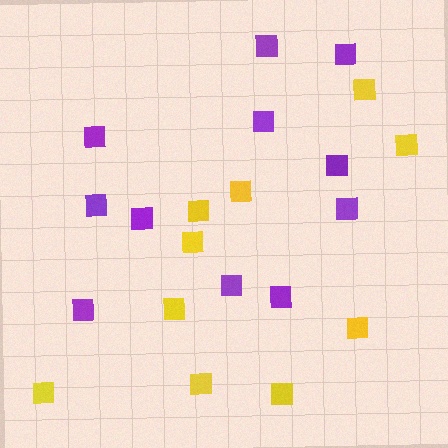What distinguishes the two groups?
There are 2 groups: one group of yellow squares (10) and one group of purple squares (11).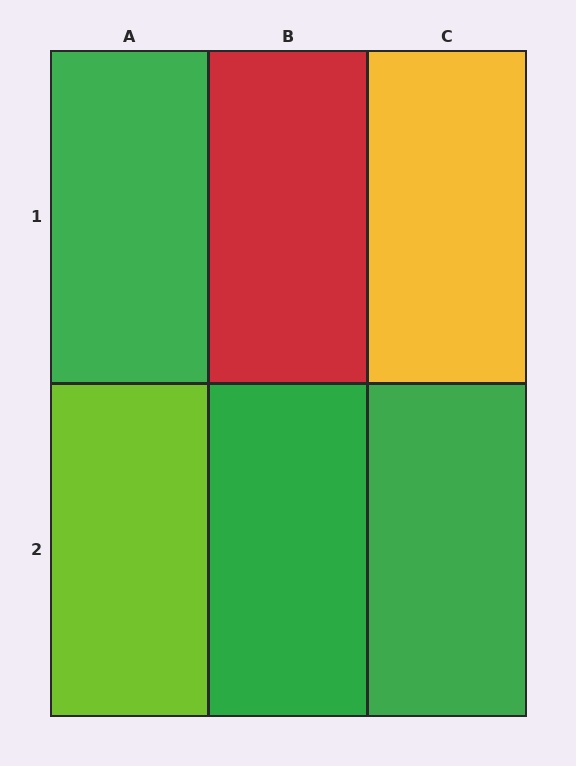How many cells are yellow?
1 cell is yellow.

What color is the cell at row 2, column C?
Green.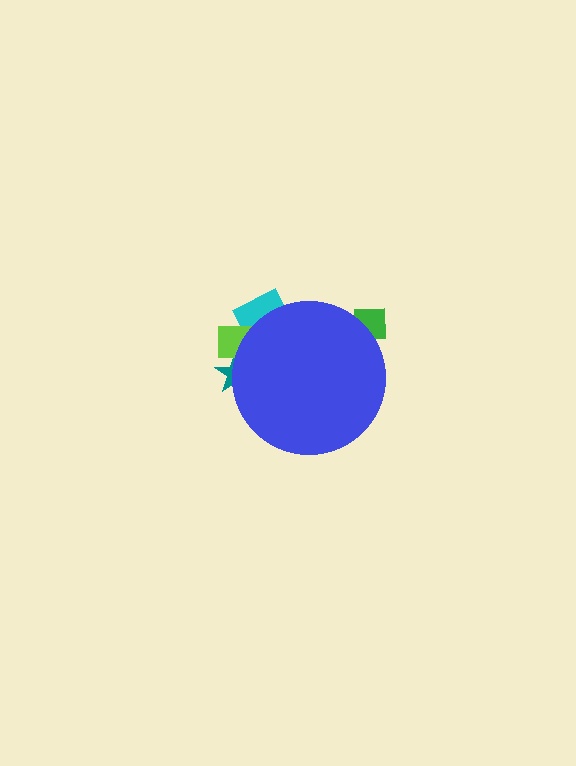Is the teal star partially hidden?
Yes, the teal star is partially hidden behind the blue circle.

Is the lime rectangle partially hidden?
Yes, the lime rectangle is partially hidden behind the blue circle.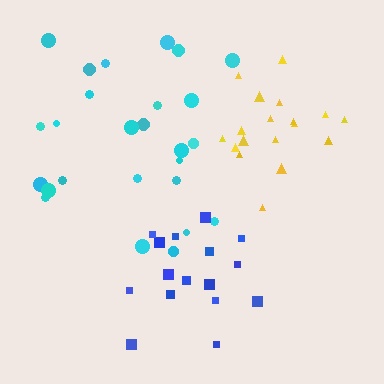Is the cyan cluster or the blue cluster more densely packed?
Blue.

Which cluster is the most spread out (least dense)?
Cyan.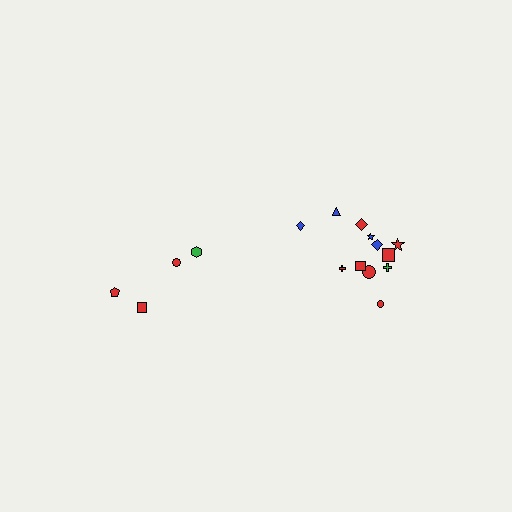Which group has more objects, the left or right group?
The right group.